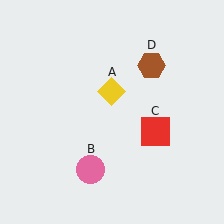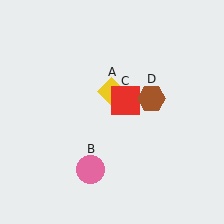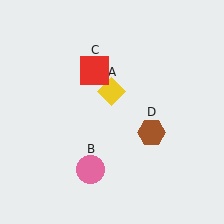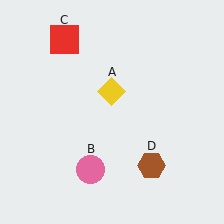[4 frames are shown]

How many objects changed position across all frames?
2 objects changed position: red square (object C), brown hexagon (object D).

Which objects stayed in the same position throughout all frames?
Yellow diamond (object A) and pink circle (object B) remained stationary.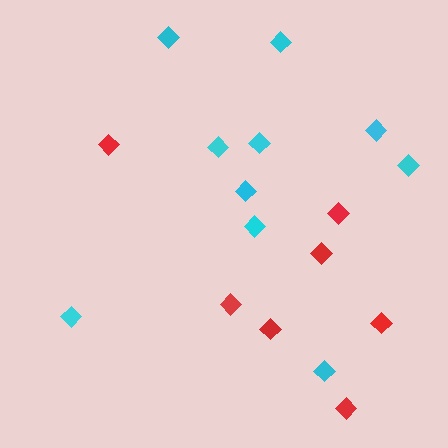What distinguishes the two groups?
There are 2 groups: one group of cyan diamonds (10) and one group of red diamonds (7).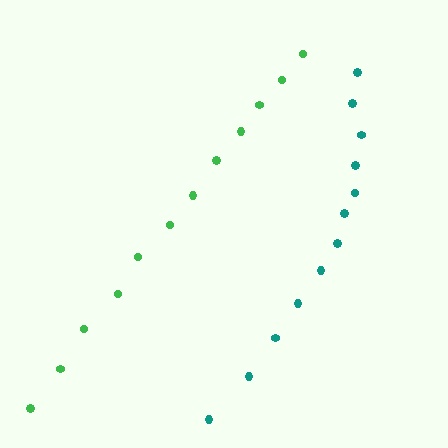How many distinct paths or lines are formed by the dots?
There are 2 distinct paths.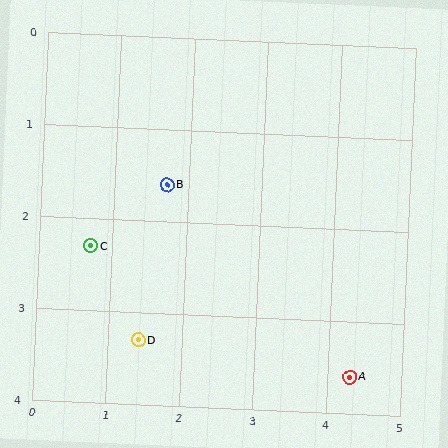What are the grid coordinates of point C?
Point C is at approximately (0.7, 2.3).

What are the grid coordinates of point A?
Point A is at approximately (4.3, 3.6).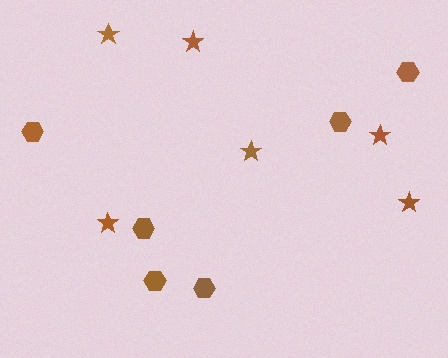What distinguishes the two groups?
There are 2 groups: one group of stars (6) and one group of hexagons (6).